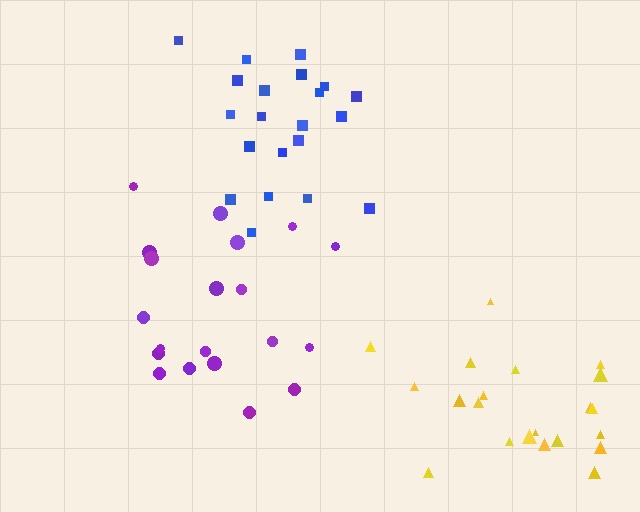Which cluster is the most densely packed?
Purple.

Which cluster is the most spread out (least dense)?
Yellow.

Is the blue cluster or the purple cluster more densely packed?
Purple.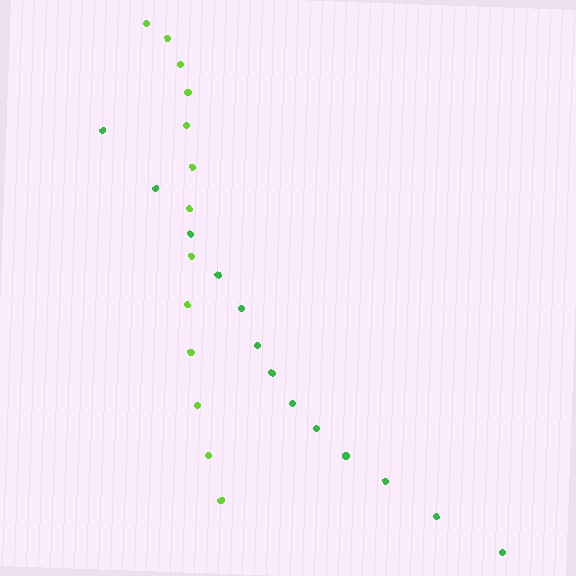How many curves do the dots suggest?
There are 2 distinct paths.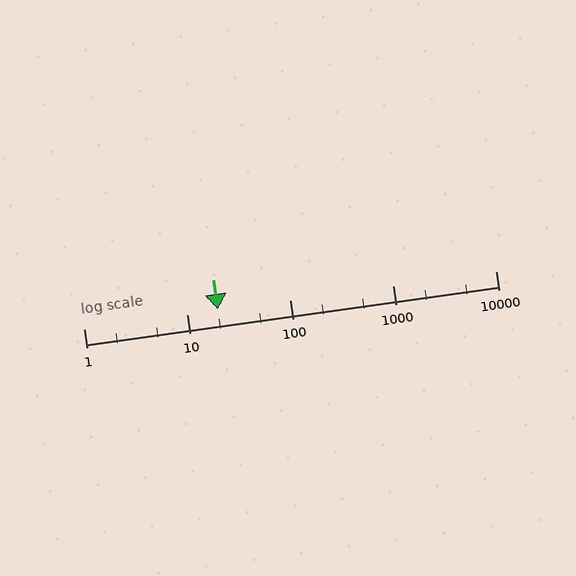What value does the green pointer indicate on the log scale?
The pointer indicates approximately 20.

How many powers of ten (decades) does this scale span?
The scale spans 4 decades, from 1 to 10000.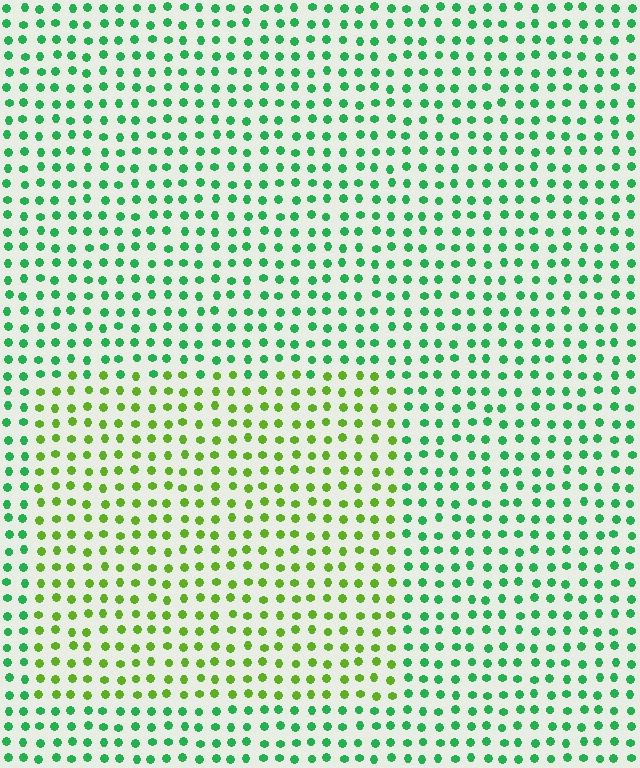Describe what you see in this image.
The image is filled with small green elements in a uniform arrangement. A rectangle-shaped region is visible where the elements are tinted to a slightly different hue, forming a subtle color boundary.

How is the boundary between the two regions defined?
The boundary is defined purely by a slight shift in hue (about 44 degrees). Spacing, size, and orientation are identical on both sides.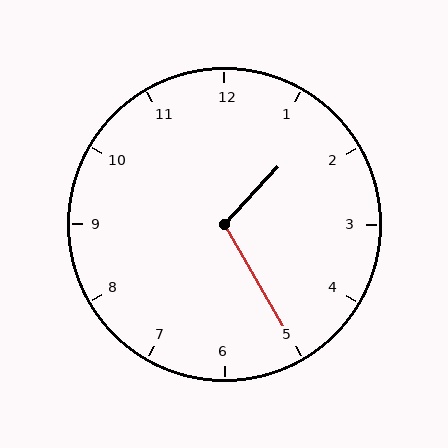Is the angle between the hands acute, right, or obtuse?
It is obtuse.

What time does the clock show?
1:25.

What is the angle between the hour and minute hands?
Approximately 108 degrees.